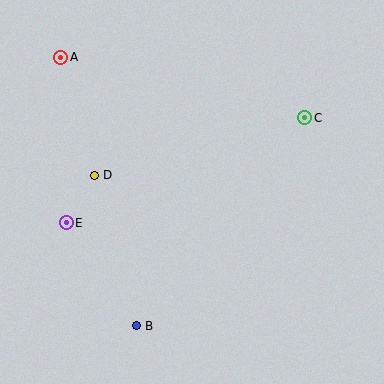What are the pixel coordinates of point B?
Point B is at (136, 326).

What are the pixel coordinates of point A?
Point A is at (61, 57).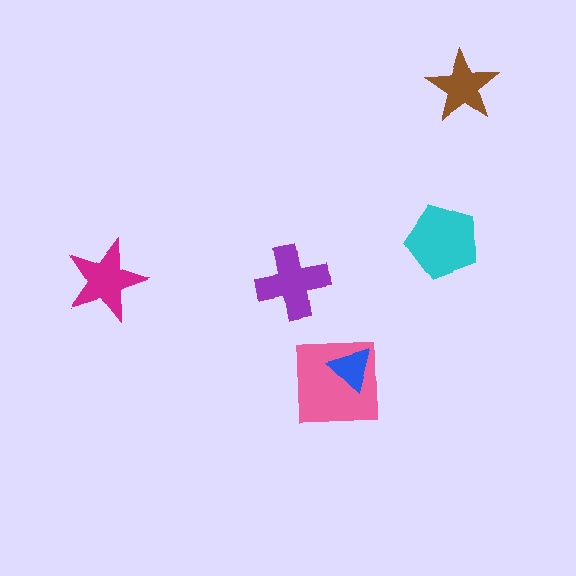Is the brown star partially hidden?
No, no other shape covers it.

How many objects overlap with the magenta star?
0 objects overlap with the magenta star.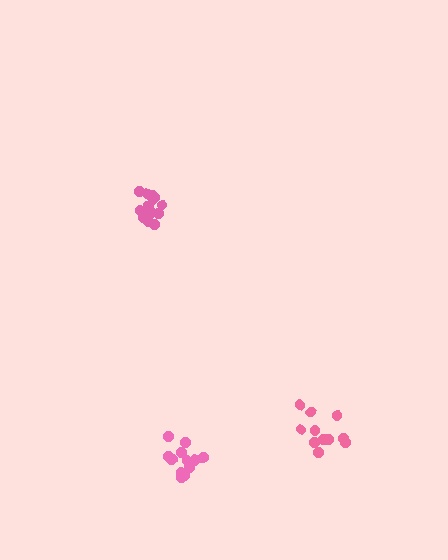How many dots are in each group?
Group 1: 14 dots, Group 2: 13 dots, Group 3: 11 dots (38 total).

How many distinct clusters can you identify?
There are 3 distinct clusters.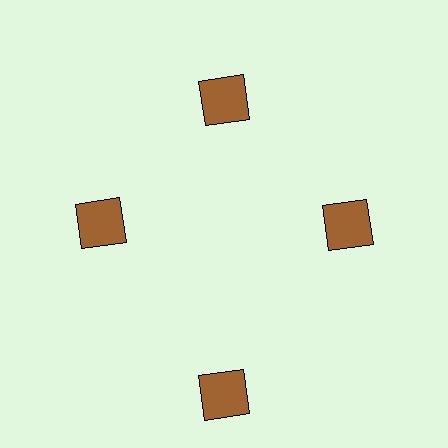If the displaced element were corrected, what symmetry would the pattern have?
It would have 4-fold rotational symmetry — the pattern would map onto itself every 90 degrees.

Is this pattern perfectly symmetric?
No. The 4 brown squares are arranged in a ring, but one element near the 6 o'clock position is pushed outward from the center, breaking the 4-fold rotational symmetry.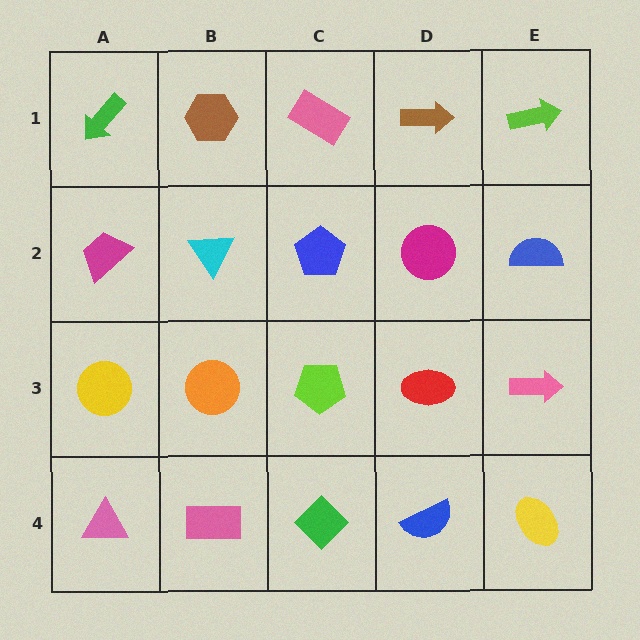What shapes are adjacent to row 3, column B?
A cyan triangle (row 2, column B), a pink rectangle (row 4, column B), a yellow circle (row 3, column A), a lime pentagon (row 3, column C).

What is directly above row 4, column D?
A red ellipse.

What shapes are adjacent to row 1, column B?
A cyan triangle (row 2, column B), a green arrow (row 1, column A), a pink rectangle (row 1, column C).